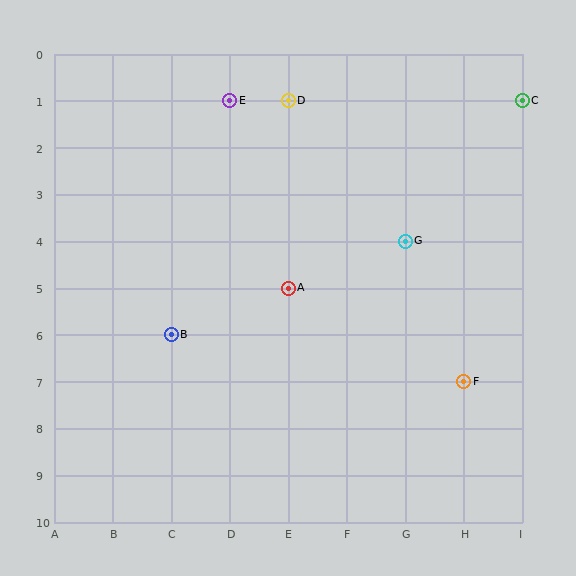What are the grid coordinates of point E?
Point E is at grid coordinates (D, 1).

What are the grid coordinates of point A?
Point A is at grid coordinates (E, 5).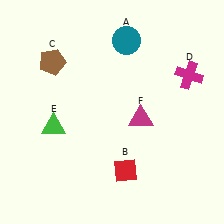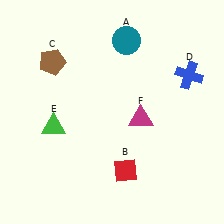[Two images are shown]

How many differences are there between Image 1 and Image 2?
There is 1 difference between the two images.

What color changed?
The cross (D) changed from magenta in Image 1 to blue in Image 2.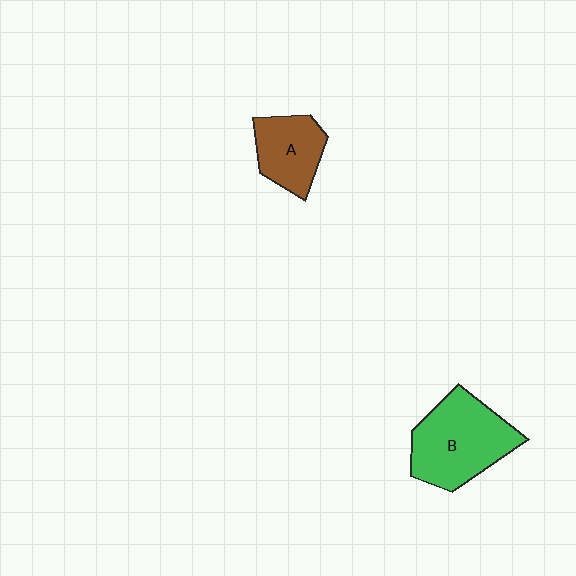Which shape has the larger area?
Shape B (green).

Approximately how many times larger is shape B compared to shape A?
Approximately 1.6 times.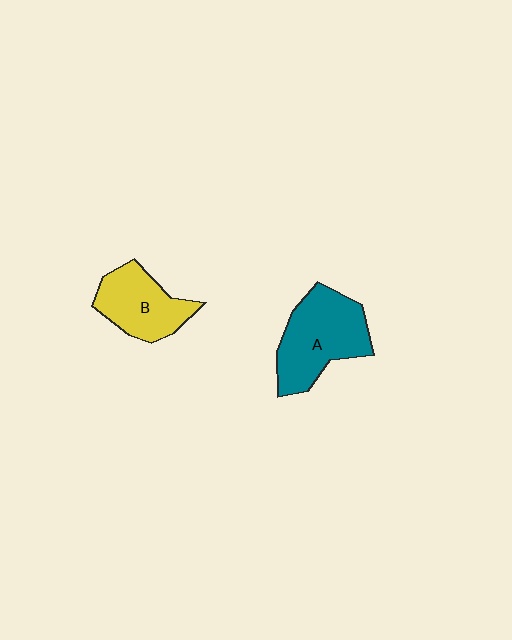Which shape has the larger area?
Shape A (teal).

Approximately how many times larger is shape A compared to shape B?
Approximately 1.3 times.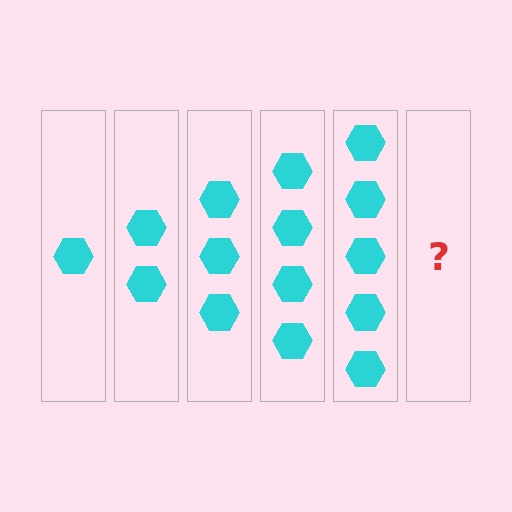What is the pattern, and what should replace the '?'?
The pattern is that each step adds one more hexagon. The '?' should be 6 hexagons.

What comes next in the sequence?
The next element should be 6 hexagons.